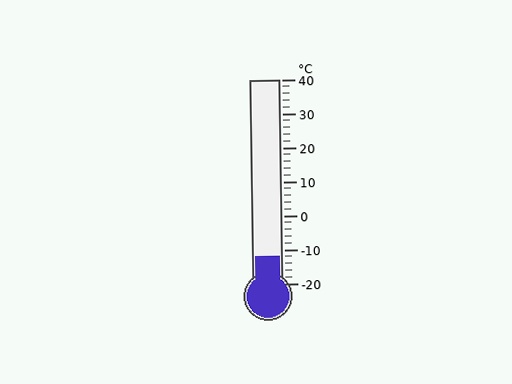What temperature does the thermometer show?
The thermometer shows approximately -12°C.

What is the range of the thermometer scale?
The thermometer scale ranges from -20°C to 40°C.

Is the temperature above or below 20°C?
The temperature is below 20°C.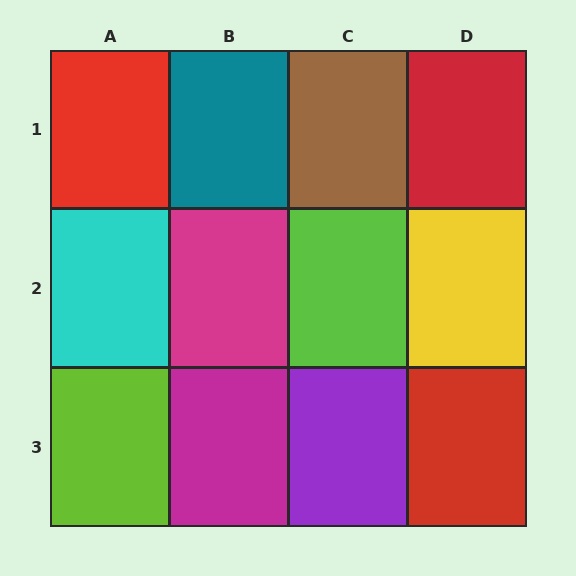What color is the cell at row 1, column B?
Teal.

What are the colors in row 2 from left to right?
Cyan, magenta, lime, yellow.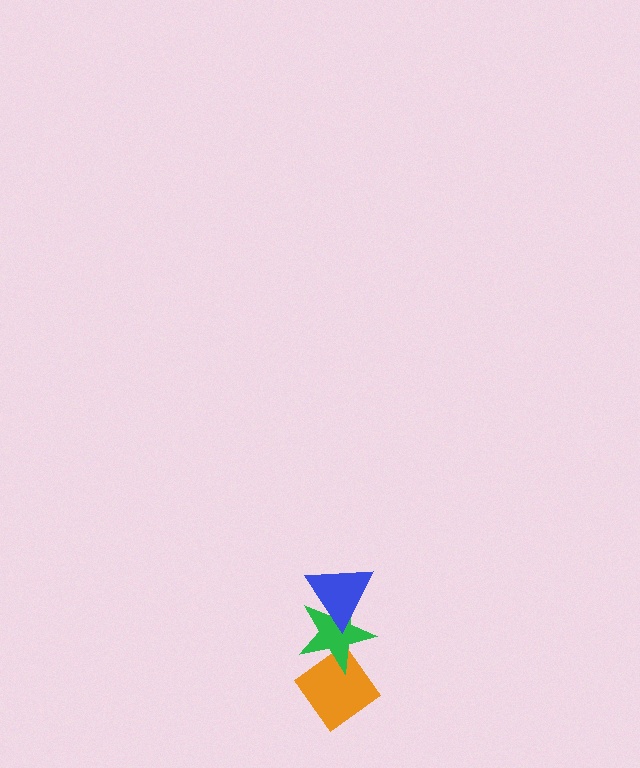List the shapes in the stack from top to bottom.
From top to bottom: the blue triangle, the green star, the orange diamond.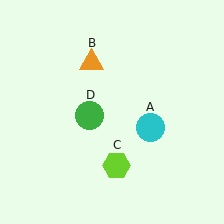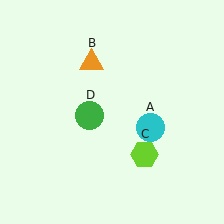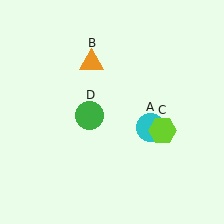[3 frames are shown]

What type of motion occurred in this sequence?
The lime hexagon (object C) rotated counterclockwise around the center of the scene.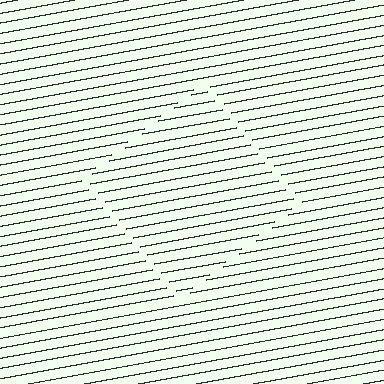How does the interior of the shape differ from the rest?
The interior of the shape contains the same grating, shifted by half a period — the contour is defined by the phase discontinuity where line-ends from the inner and outer gratings abut.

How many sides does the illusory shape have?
4 sides — the line-ends trace a square.